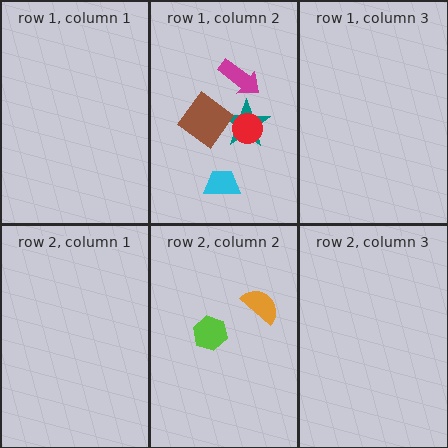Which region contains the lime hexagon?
The row 2, column 2 region.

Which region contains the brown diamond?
The row 1, column 2 region.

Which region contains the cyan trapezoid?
The row 1, column 2 region.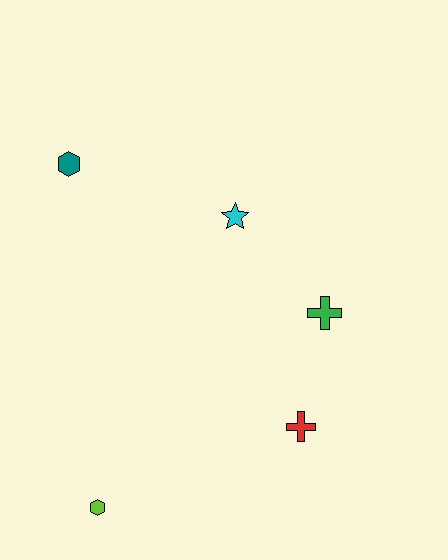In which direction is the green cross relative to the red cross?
The green cross is above the red cross.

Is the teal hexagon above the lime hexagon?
Yes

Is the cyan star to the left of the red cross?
Yes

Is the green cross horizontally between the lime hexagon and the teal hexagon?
No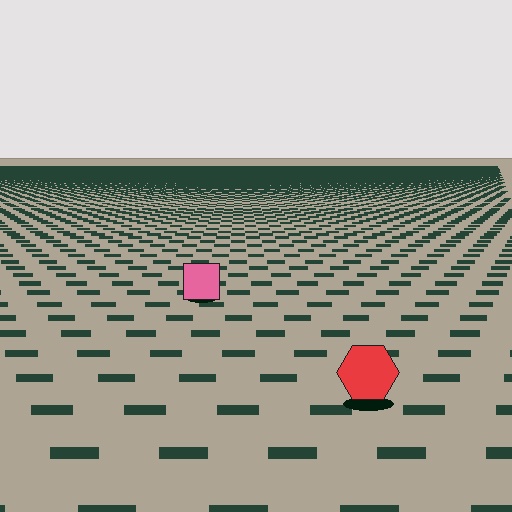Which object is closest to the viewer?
The red hexagon is closest. The texture marks near it are larger and more spread out.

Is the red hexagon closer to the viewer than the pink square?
Yes. The red hexagon is closer — you can tell from the texture gradient: the ground texture is coarser near it.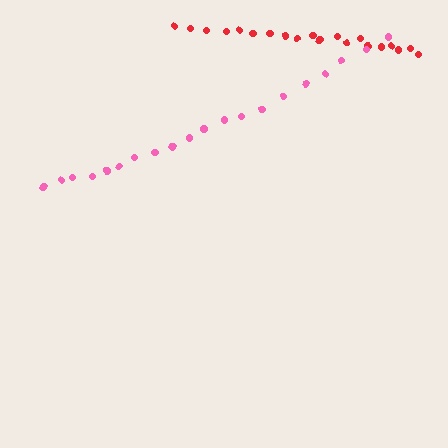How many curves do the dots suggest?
There are 2 distinct paths.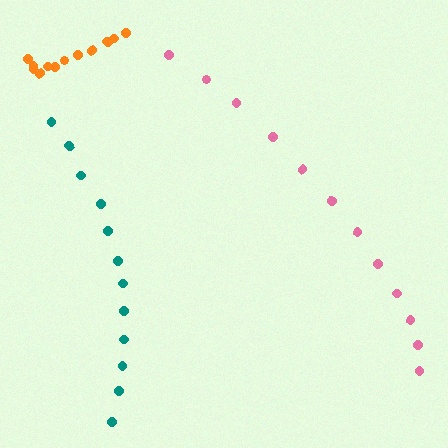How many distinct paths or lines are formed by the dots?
There are 3 distinct paths.